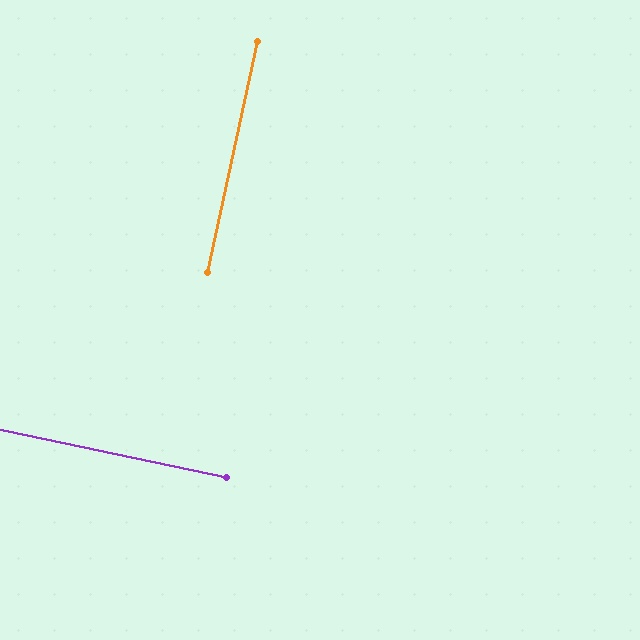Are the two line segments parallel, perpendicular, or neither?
Perpendicular — they meet at approximately 90°.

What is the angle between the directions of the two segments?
Approximately 90 degrees.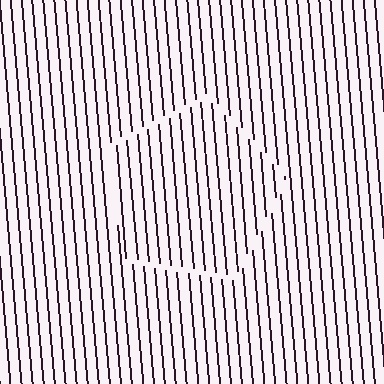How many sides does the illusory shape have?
5 sides — the line-ends trace a pentagon.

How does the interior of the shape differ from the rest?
The interior of the shape contains the same grating, shifted by half a period — the contour is defined by the phase discontinuity where line-ends from the inner and outer gratings abut.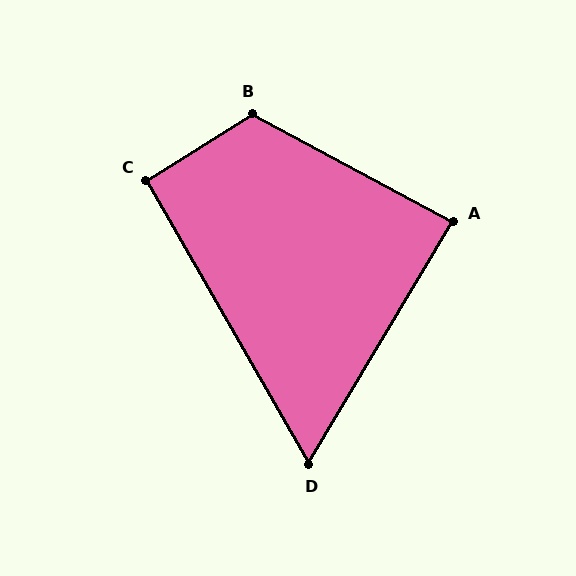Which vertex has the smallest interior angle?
D, at approximately 61 degrees.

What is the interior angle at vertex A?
Approximately 88 degrees (approximately right).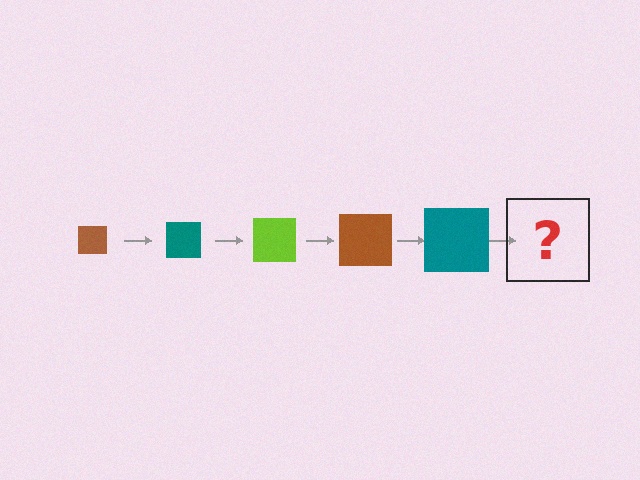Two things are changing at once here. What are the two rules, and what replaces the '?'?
The two rules are that the square grows larger each step and the color cycles through brown, teal, and lime. The '?' should be a lime square, larger than the previous one.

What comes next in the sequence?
The next element should be a lime square, larger than the previous one.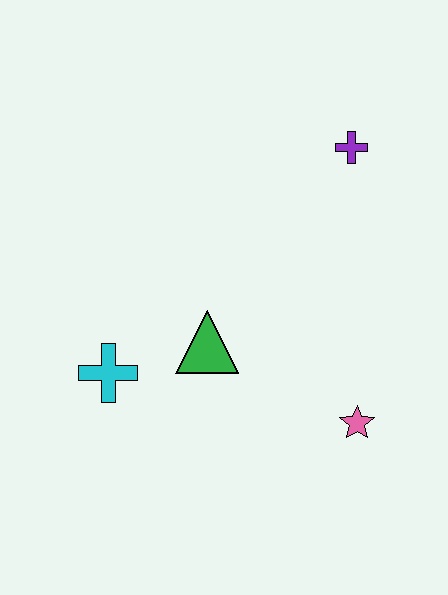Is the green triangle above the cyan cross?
Yes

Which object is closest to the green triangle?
The cyan cross is closest to the green triangle.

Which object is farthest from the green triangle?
The purple cross is farthest from the green triangle.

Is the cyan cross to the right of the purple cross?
No